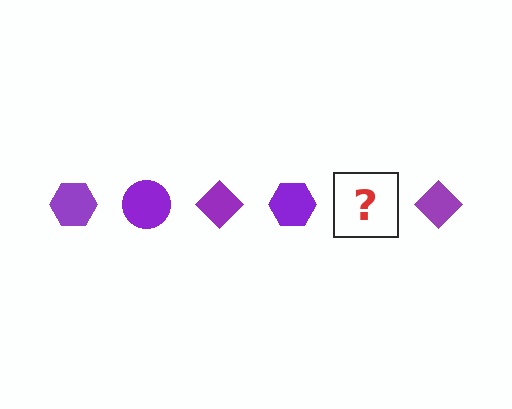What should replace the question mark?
The question mark should be replaced with a purple circle.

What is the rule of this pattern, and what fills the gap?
The rule is that the pattern cycles through hexagon, circle, diamond shapes in purple. The gap should be filled with a purple circle.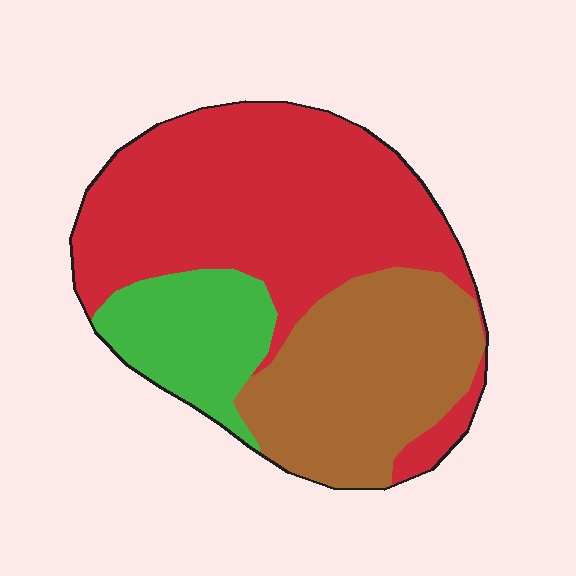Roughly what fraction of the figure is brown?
Brown takes up about one third (1/3) of the figure.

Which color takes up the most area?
Red, at roughly 50%.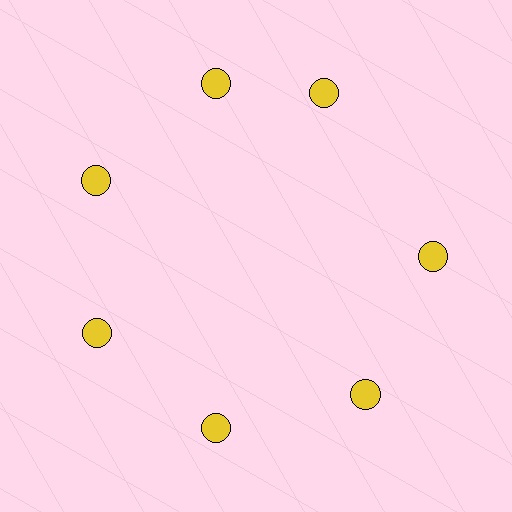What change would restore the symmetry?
The symmetry would be restored by rotating it back into even spacing with its neighbors so that all 7 circles sit at equal angles and equal distance from the center.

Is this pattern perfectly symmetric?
No. The 7 yellow circles are arranged in a ring, but one element near the 1 o'clock position is rotated out of alignment along the ring, breaking the 7-fold rotational symmetry.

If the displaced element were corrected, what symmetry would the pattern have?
It would have 7-fold rotational symmetry — the pattern would map onto itself every 51 degrees.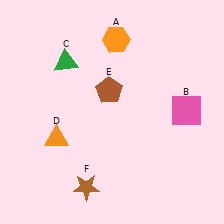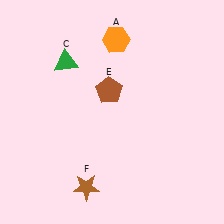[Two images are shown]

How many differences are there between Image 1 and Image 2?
There are 2 differences between the two images.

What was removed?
The orange triangle (D), the pink square (B) were removed in Image 2.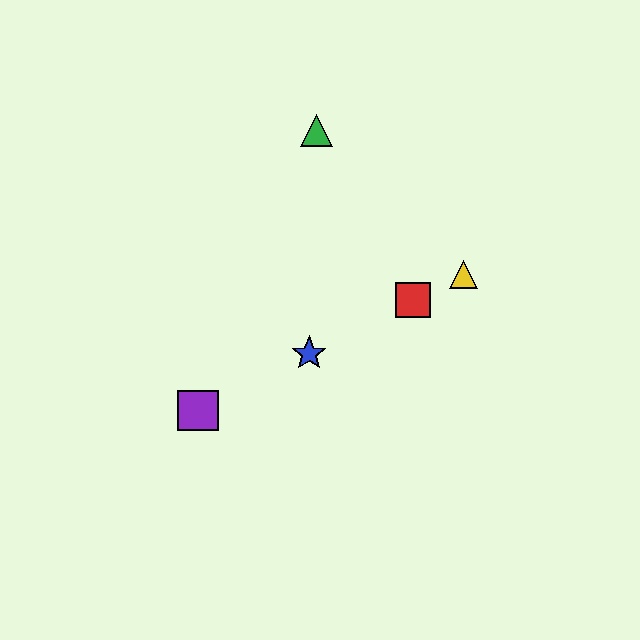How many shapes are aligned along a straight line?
4 shapes (the red square, the blue star, the yellow triangle, the purple square) are aligned along a straight line.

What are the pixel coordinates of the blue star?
The blue star is at (309, 354).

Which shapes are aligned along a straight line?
The red square, the blue star, the yellow triangle, the purple square are aligned along a straight line.